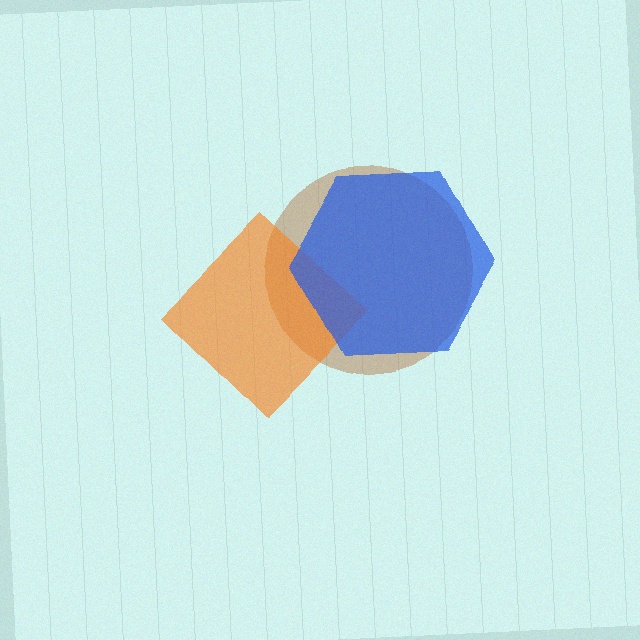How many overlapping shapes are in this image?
There are 3 overlapping shapes in the image.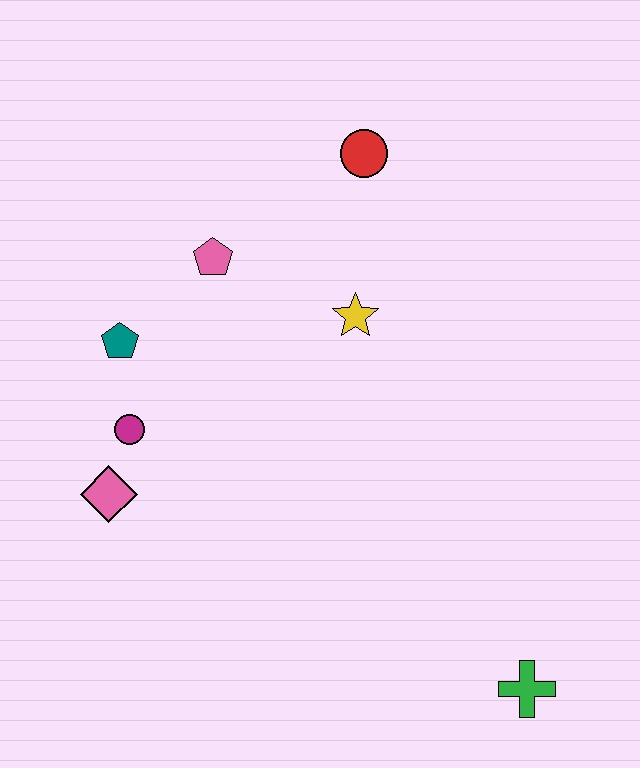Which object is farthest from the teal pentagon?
The green cross is farthest from the teal pentagon.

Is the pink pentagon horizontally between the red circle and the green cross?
No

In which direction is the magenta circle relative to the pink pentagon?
The magenta circle is below the pink pentagon.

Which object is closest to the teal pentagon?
The magenta circle is closest to the teal pentagon.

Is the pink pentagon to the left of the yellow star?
Yes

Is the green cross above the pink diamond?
No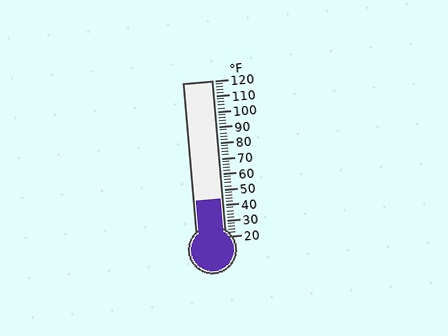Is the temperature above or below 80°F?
The temperature is below 80°F.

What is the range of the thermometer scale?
The thermometer scale ranges from 20°F to 120°F.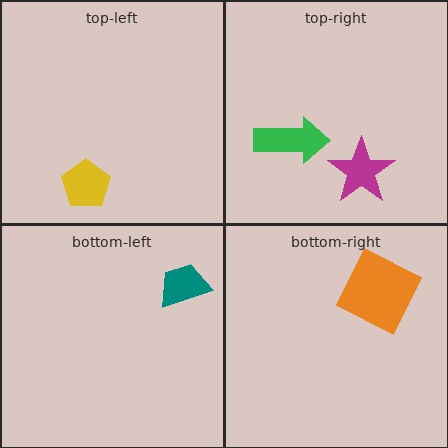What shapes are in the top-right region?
The green arrow, the magenta star.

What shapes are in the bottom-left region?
The teal trapezoid.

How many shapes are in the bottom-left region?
1.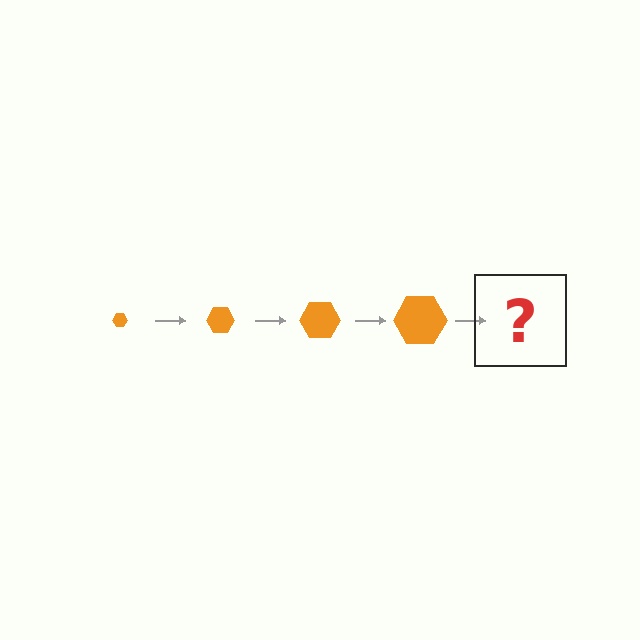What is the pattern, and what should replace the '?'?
The pattern is that the hexagon gets progressively larger each step. The '?' should be an orange hexagon, larger than the previous one.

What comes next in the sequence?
The next element should be an orange hexagon, larger than the previous one.